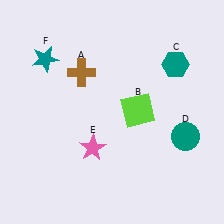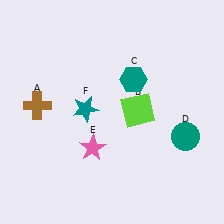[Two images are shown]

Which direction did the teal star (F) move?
The teal star (F) moved down.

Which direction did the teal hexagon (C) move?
The teal hexagon (C) moved left.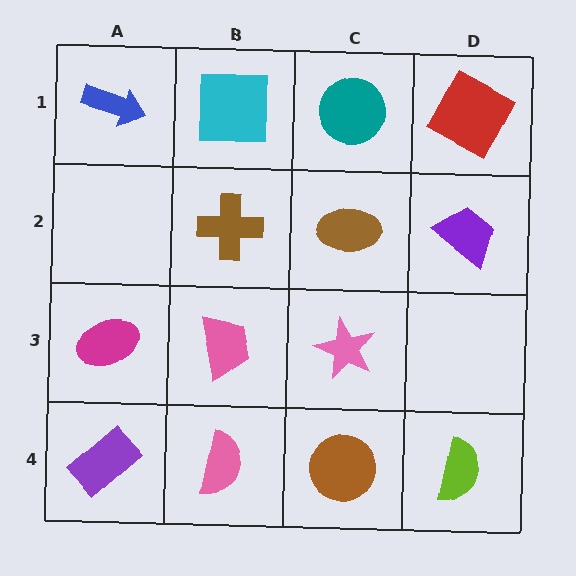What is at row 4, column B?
A pink semicircle.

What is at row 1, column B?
A cyan square.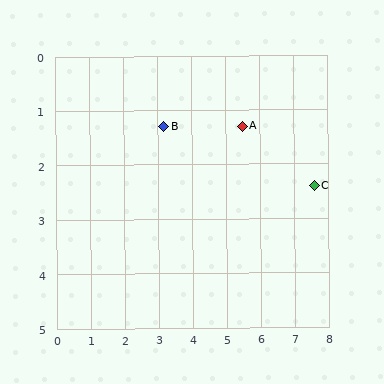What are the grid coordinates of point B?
Point B is at approximately (3.2, 1.3).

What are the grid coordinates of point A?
Point A is at approximately (5.5, 1.3).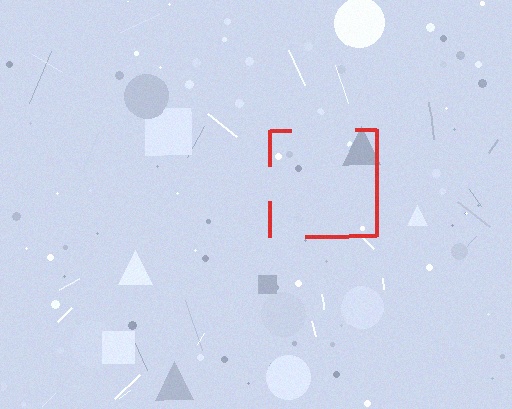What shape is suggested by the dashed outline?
The dashed outline suggests a square.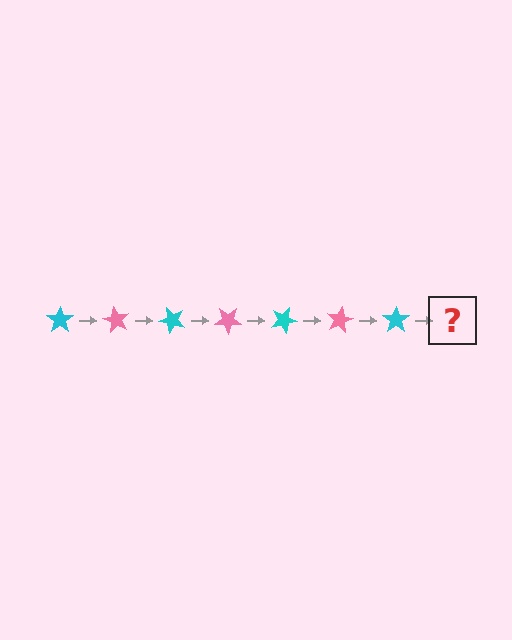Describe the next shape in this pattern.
It should be a pink star, rotated 420 degrees from the start.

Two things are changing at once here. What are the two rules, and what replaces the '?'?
The two rules are that it rotates 60 degrees each step and the color cycles through cyan and pink. The '?' should be a pink star, rotated 420 degrees from the start.